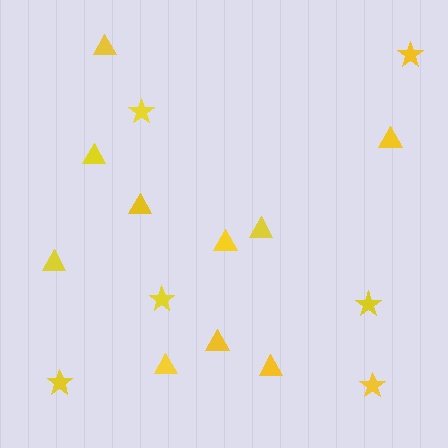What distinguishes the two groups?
There are 2 groups: one group of triangles (10) and one group of stars (6).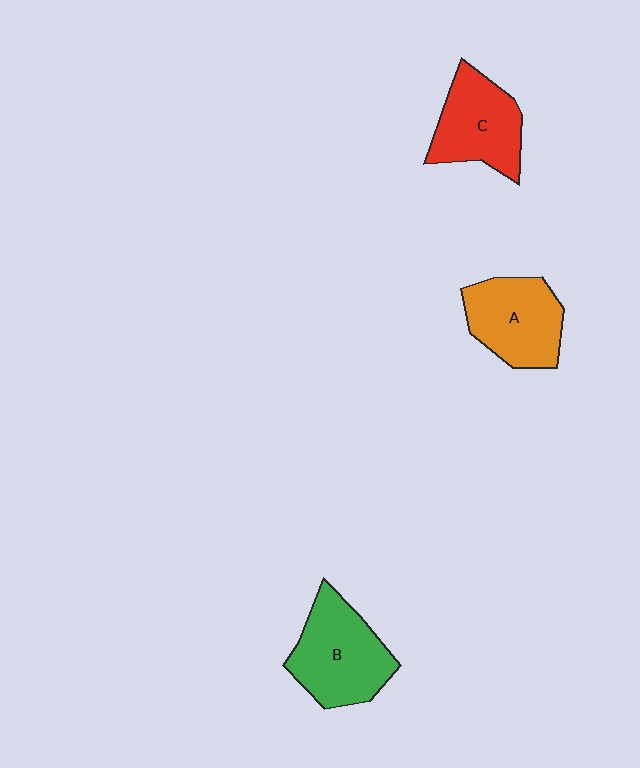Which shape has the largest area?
Shape B (green).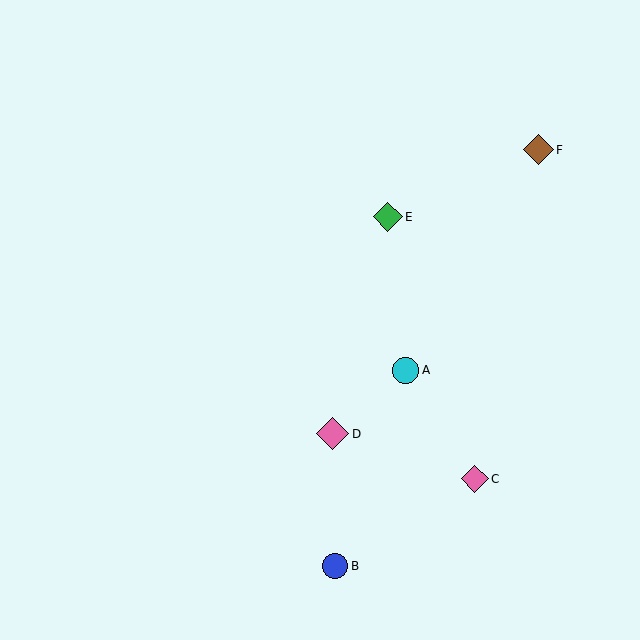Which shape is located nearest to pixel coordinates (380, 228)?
The green diamond (labeled E) at (388, 217) is nearest to that location.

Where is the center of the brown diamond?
The center of the brown diamond is at (538, 150).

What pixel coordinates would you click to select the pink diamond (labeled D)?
Click at (333, 434) to select the pink diamond D.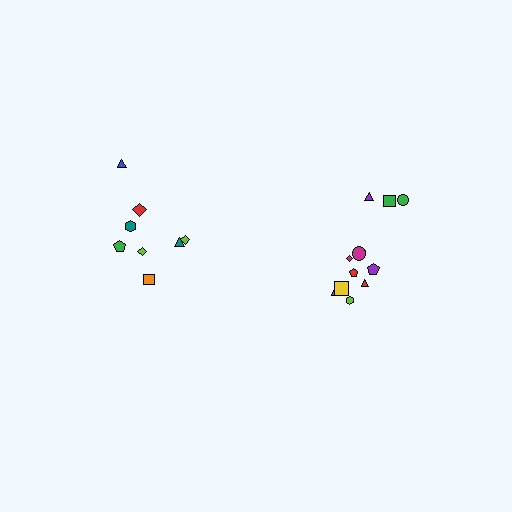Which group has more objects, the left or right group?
The right group.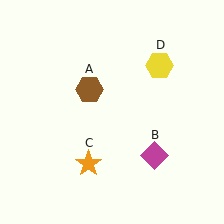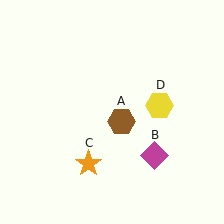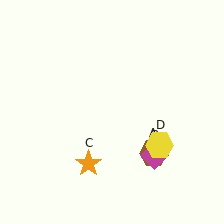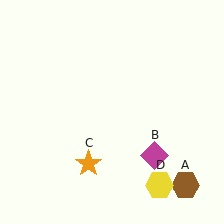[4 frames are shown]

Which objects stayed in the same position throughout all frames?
Magenta diamond (object B) and orange star (object C) remained stationary.